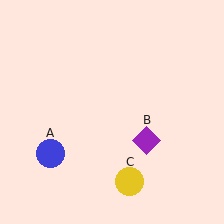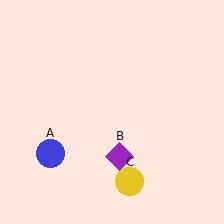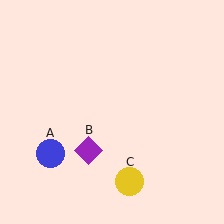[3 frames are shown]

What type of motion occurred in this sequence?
The purple diamond (object B) rotated clockwise around the center of the scene.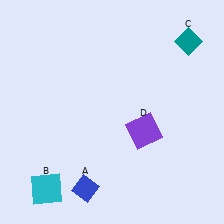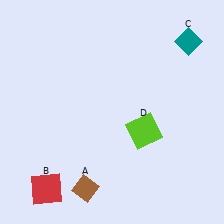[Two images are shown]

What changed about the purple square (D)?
In Image 1, D is purple. In Image 2, it changed to lime.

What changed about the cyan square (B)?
In Image 1, B is cyan. In Image 2, it changed to red.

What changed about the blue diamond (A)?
In Image 1, A is blue. In Image 2, it changed to brown.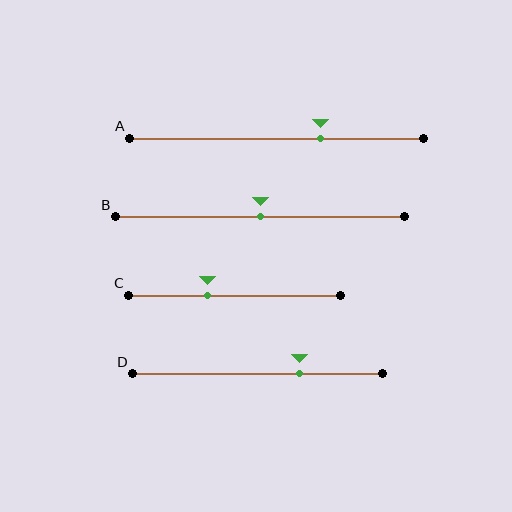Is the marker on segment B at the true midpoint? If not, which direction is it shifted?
Yes, the marker on segment B is at the true midpoint.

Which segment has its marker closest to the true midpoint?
Segment B has its marker closest to the true midpoint.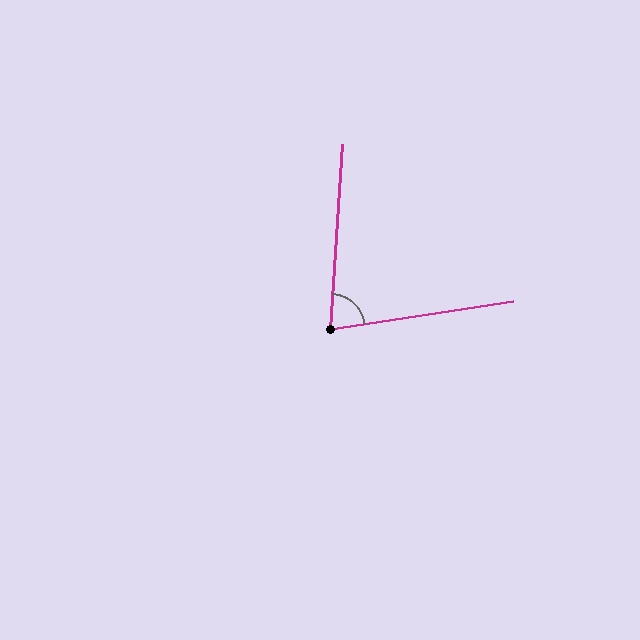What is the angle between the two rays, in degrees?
Approximately 78 degrees.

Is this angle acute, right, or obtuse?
It is acute.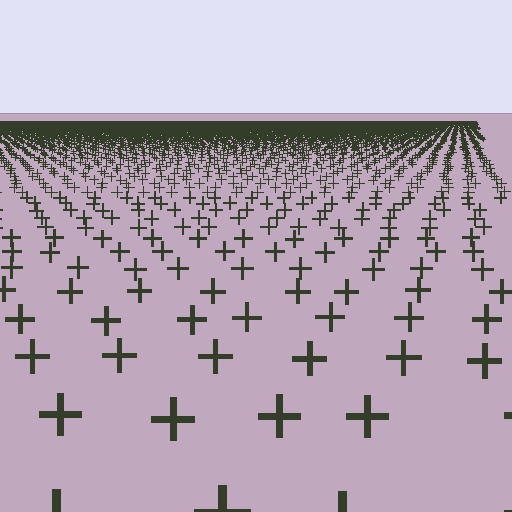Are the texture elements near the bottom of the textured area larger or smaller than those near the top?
Larger. Near the bottom, elements are closer to the viewer and appear at a bigger on-screen size.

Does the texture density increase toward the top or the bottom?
Density increases toward the top.